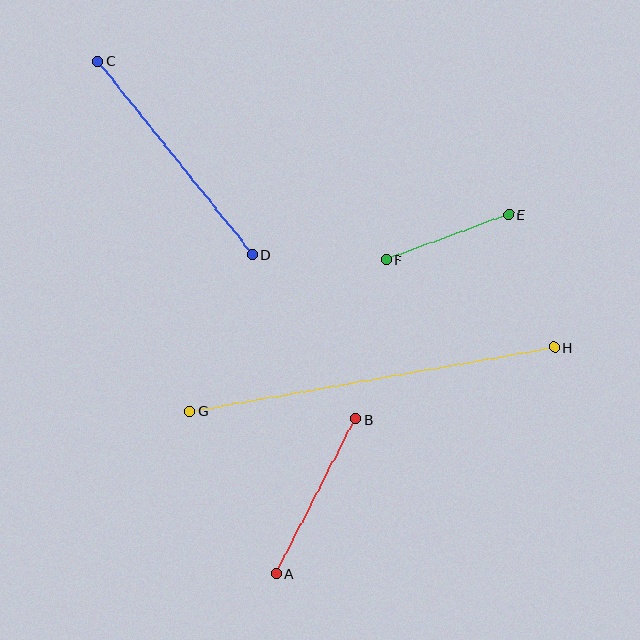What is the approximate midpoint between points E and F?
The midpoint is at approximately (447, 237) pixels.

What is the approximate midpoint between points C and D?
The midpoint is at approximately (175, 158) pixels.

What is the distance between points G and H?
The distance is approximately 370 pixels.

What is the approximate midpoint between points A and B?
The midpoint is at approximately (316, 496) pixels.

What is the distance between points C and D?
The distance is approximately 247 pixels.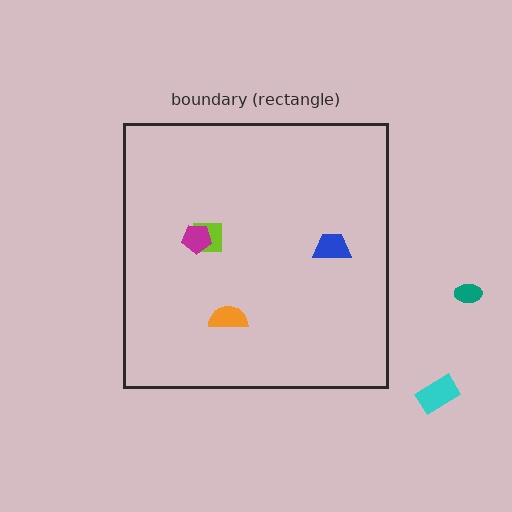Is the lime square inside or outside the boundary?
Inside.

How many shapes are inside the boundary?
4 inside, 2 outside.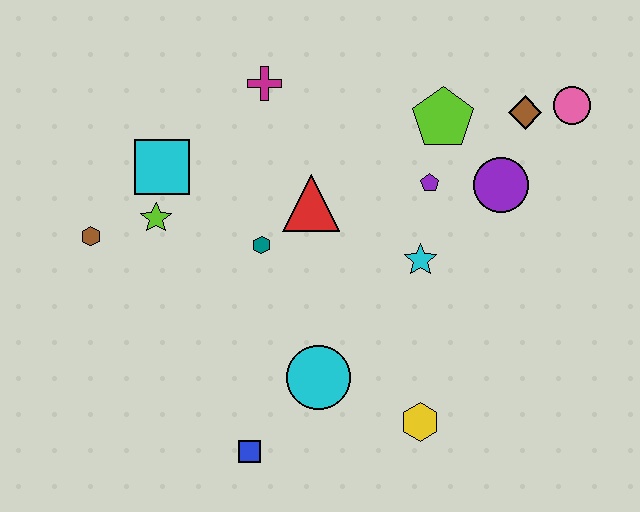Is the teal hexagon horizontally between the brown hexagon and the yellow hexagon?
Yes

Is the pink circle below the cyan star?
No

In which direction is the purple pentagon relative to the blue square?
The purple pentagon is above the blue square.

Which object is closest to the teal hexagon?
The red triangle is closest to the teal hexagon.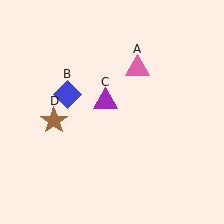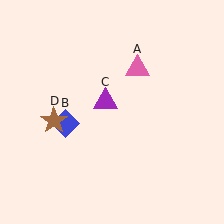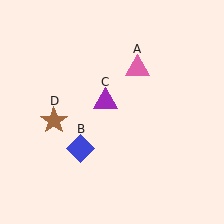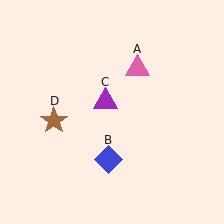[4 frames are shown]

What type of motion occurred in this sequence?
The blue diamond (object B) rotated counterclockwise around the center of the scene.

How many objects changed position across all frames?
1 object changed position: blue diamond (object B).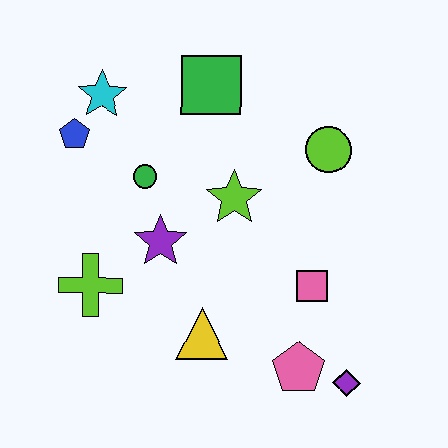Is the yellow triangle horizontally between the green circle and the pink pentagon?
Yes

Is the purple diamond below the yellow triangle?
Yes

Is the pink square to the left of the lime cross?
No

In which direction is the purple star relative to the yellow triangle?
The purple star is above the yellow triangle.